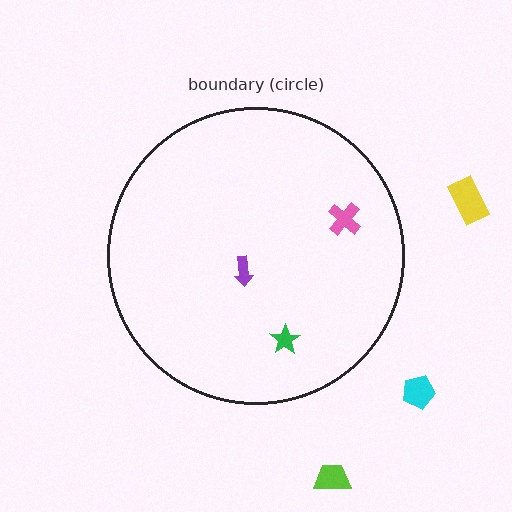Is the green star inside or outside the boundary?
Inside.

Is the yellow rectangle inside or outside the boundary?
Outside.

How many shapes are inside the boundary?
3 inside, 3 outside.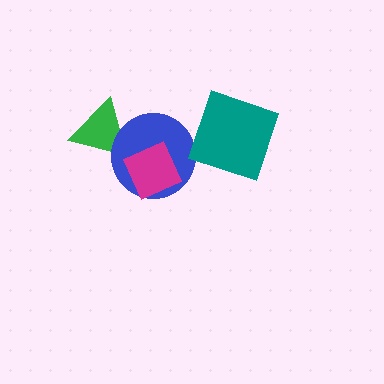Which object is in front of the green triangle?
The blue circle is in front of the green triangle.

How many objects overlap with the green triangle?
1 object overlaps with the green triangle.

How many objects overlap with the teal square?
0 objects overlap with the teal square.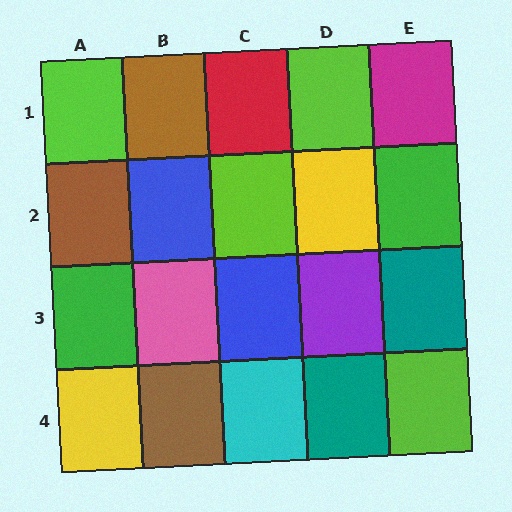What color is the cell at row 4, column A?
Yellow.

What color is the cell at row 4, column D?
Teal.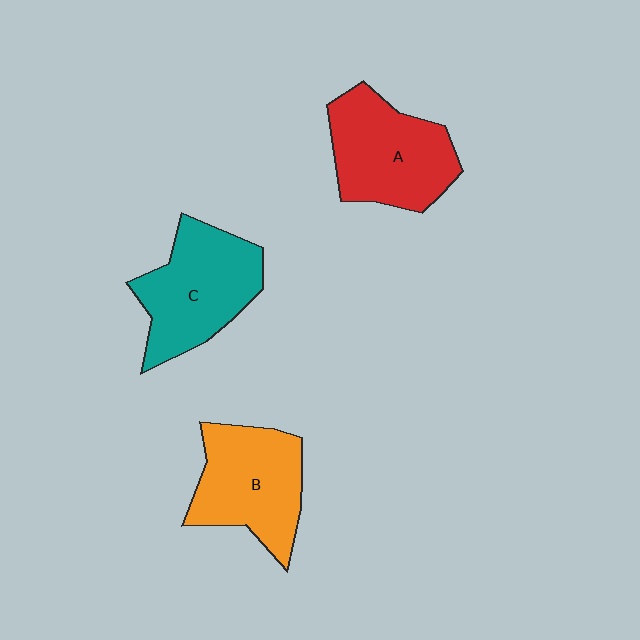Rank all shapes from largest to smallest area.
From largest to smallest: C (teal), A (red), B (orange).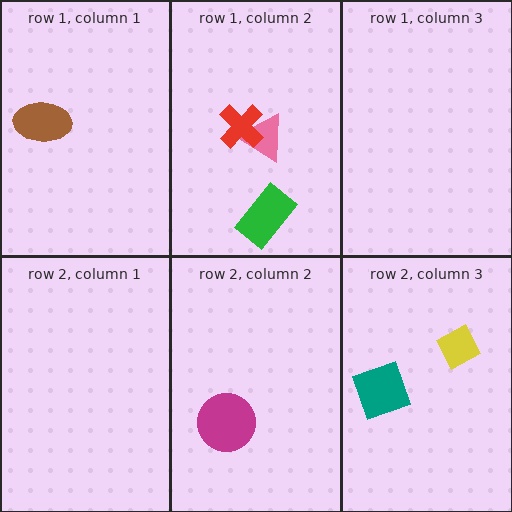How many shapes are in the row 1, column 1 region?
1.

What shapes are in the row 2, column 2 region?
The magenta circle.